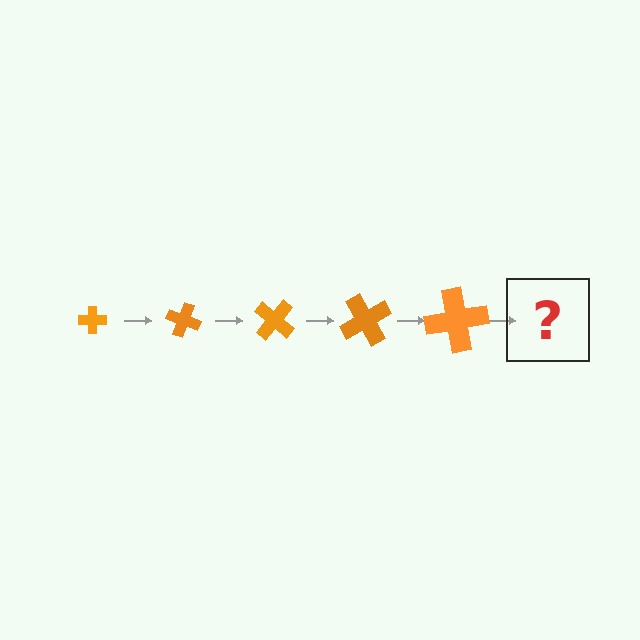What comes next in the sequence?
The next element should be a cross, larger than the previous one and rotated 100 degrees from the start.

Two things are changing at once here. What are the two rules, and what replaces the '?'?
The two rules are that the cross grows larger each step and it rotates 20 degrees each step. The '?' should be a cross, larger than the previous one and rotated 100 degrees from the start.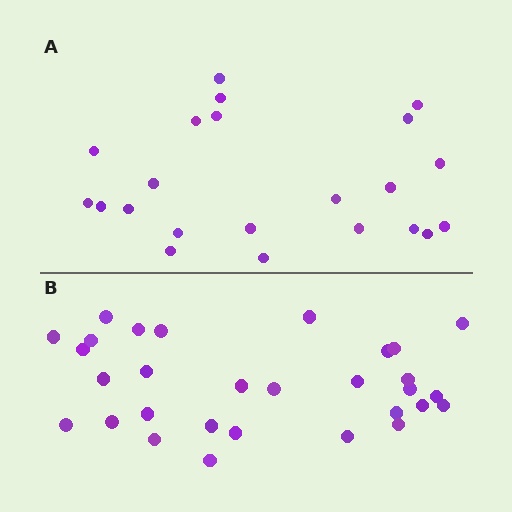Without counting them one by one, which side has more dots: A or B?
Region B (the bottom region) has more dots.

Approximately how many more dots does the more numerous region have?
Region B has roughly 8 or so more dots than region A.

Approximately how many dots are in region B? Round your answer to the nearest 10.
About 30 dots.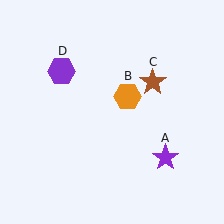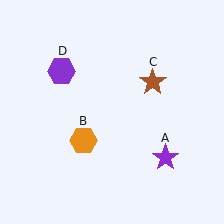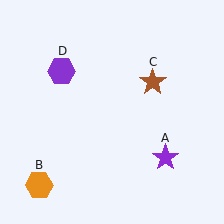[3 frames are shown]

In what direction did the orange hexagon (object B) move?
The orange hexagon (object B) moved down and to the left.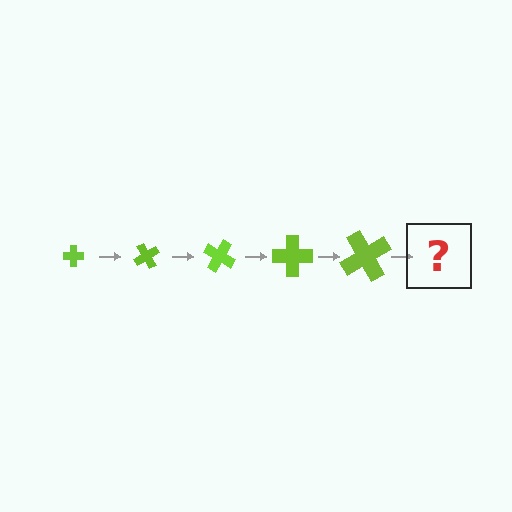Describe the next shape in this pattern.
It should be a cross, larger than the previous one and rotated 300 degrees from the start.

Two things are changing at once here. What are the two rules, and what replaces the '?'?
The two rules are that the cross grows larger each step and it rotates 60 degrees each step. The '?' should be a cross, larger than the previous one and rotated 300 degrees from the start.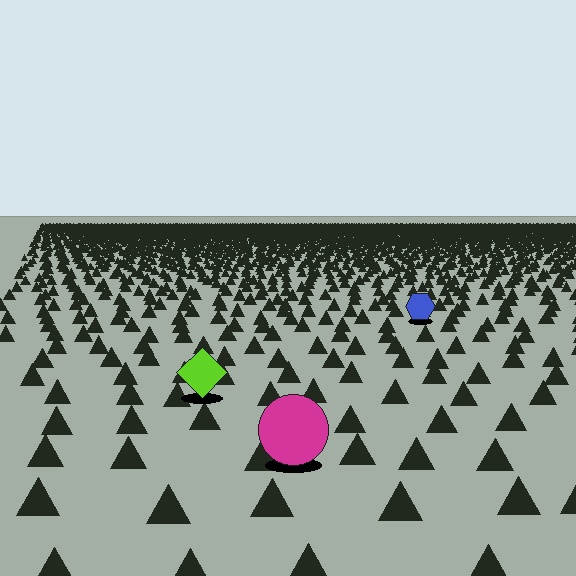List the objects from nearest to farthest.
From nearest to farthest: the magenta circle, the lime diamond, the blue hexagon.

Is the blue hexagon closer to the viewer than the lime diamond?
No. The lime diamond is closer — you can tell from the texture gradient: the ground texture is coarser near it.